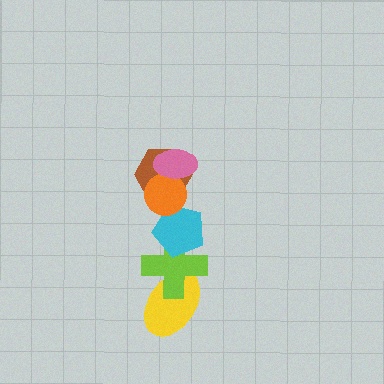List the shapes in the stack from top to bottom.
From top to bottom: the pink ellipse, the orange circle, the brown hexagon, the cyan pentagon, the lime cross, the yellow ellipse.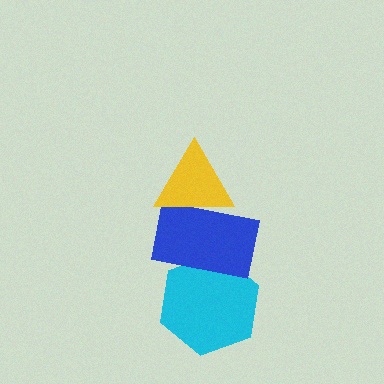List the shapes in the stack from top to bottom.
From top to bottom: the yellow triangle, the blue rectangle, the cyan hexagon.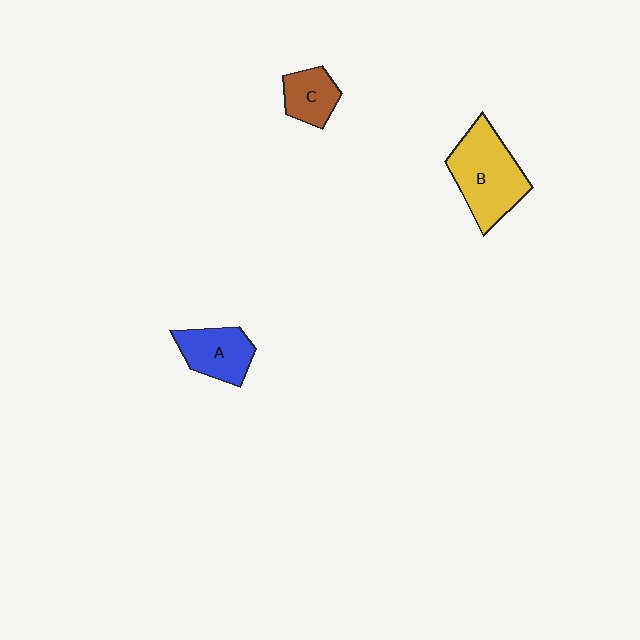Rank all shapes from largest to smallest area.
From largest to smallest: B (yellow), A (blue), C (brown).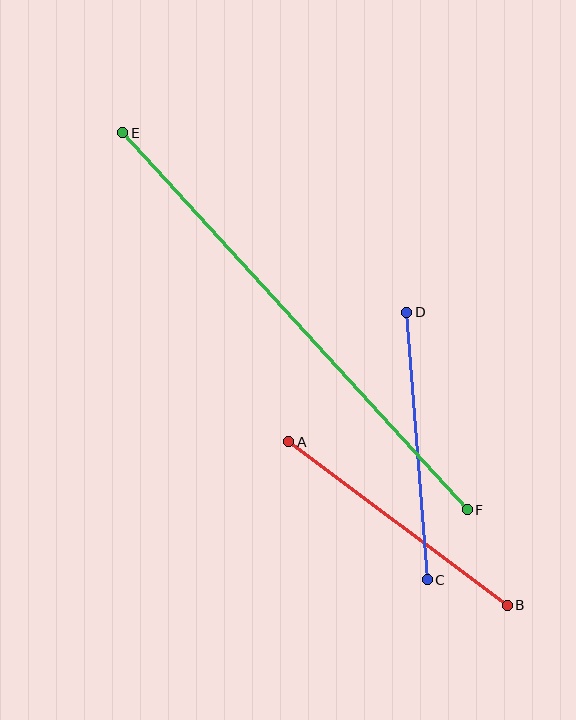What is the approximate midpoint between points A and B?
The midpoint is at approximately (398, 523) pixels.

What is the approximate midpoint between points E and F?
The midpoint is at approximately (295, 321) pixels.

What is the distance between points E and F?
The distance is approximately 511 pixels.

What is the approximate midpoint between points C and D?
The midpoint is at approximately (417, 446) pixels.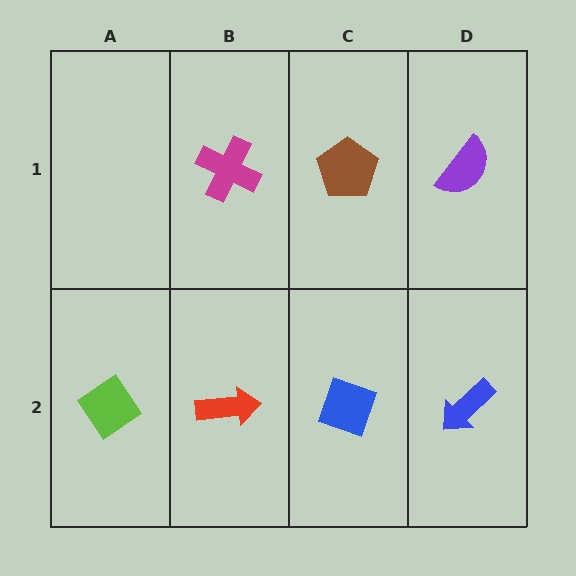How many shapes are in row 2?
4 shapes.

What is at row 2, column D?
A blue arrow.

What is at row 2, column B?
A red arrow.